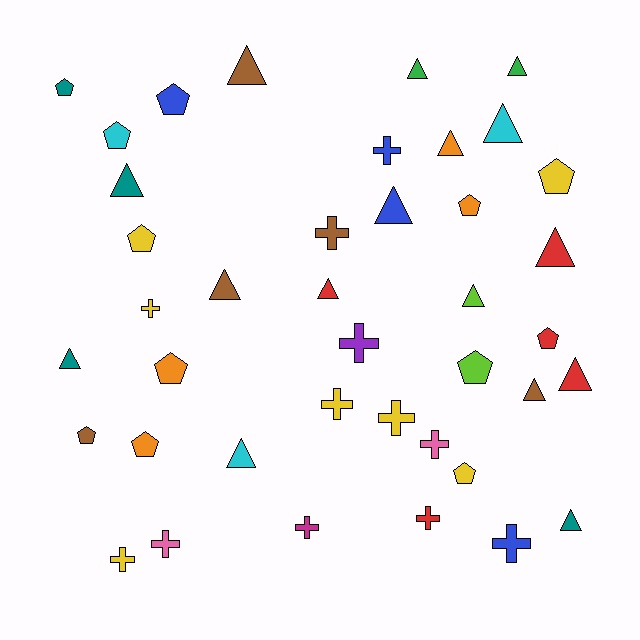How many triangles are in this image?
There are 16 triangles.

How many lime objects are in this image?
There are 2 lime objects.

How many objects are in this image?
There are 40 objects.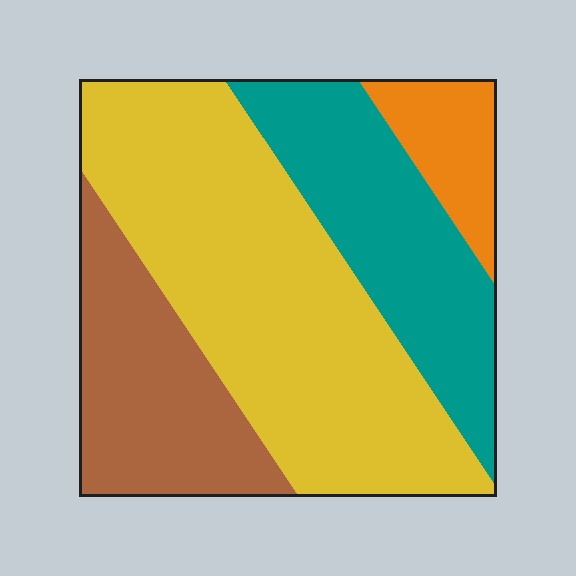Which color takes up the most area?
Yellow, at roughly 45%.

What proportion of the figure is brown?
Brown covers 21% of the figure.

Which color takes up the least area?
Orange, at roughly 10%.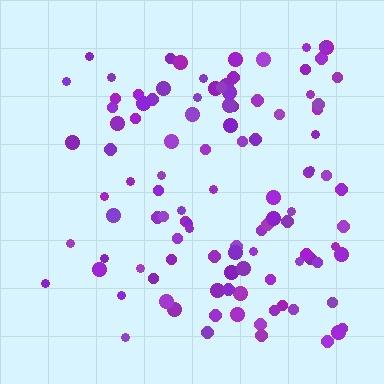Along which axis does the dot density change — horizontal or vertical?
Horizontal.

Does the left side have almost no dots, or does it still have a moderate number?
Still a moderate number, just noticeably fewer than the right.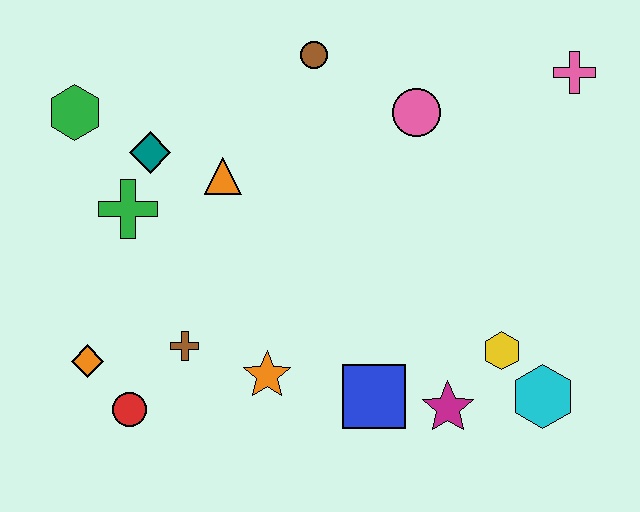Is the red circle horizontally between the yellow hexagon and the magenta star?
No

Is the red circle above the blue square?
No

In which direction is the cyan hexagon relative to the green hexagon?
The cyan hexagon is to the right of the green hexagon.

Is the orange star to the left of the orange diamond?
No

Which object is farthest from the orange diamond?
The pink cross is farthest from the orange diamond.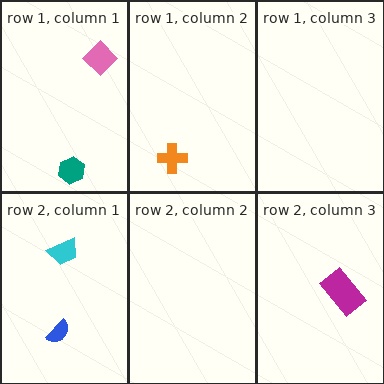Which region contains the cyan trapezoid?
The row 2, column 1 region.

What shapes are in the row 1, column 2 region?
The orange cross.